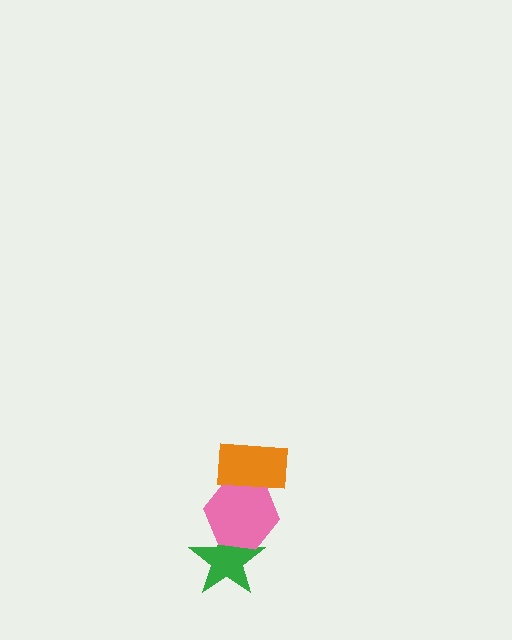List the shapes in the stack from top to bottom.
From top to bottom: the orange rectangle, the pink hexagon, the green star.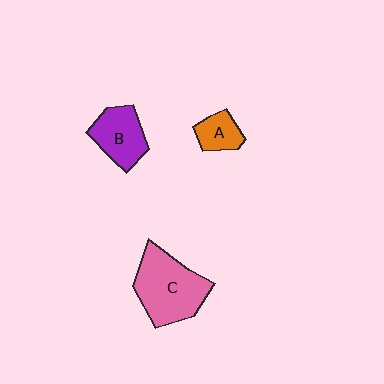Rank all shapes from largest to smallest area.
From largest to smallest: C (pink), B (purple), A (orange).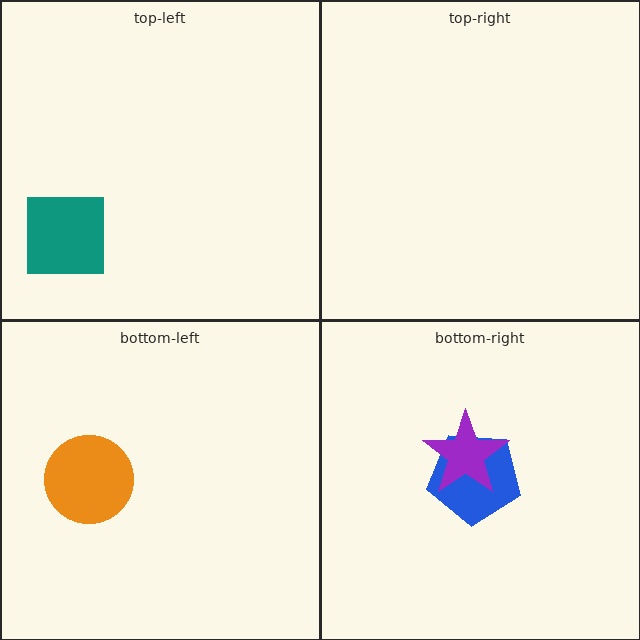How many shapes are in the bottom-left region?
1.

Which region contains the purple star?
The bottom-right region.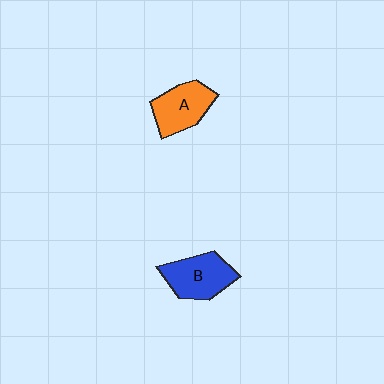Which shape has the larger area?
Shape B (blue).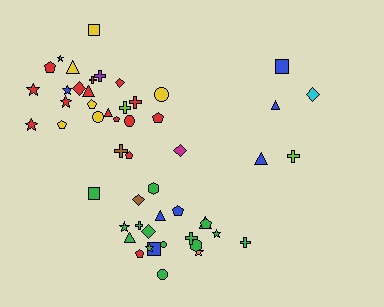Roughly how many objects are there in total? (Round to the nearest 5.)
Roughly 50 objects in total.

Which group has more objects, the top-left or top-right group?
The top-left group.